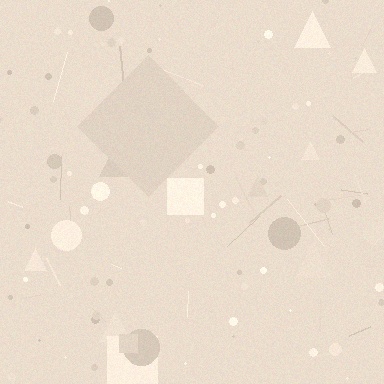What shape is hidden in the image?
A diamond is hidden in the image.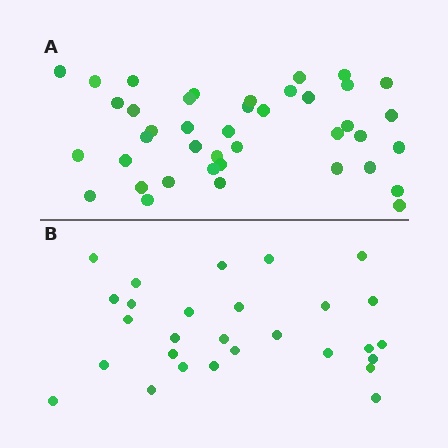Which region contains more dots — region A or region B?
Region A (the top region) has more dots.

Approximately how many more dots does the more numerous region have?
Region A has approximately 15 more dots than region B.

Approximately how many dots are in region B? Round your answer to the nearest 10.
About 30 dots. (The exact count is 28, which rounds to 30.)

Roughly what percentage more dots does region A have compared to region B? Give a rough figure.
About 45% more.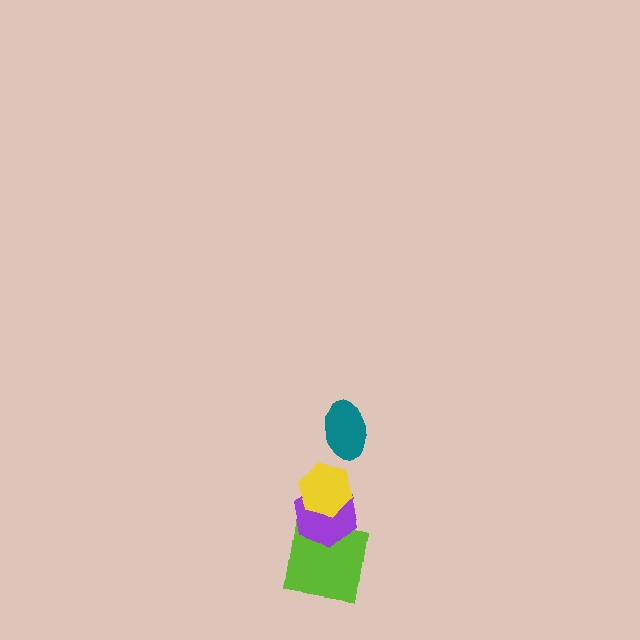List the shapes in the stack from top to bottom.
From top to bottom: the teal ellipse, the yellow hexagon, the purple hexagon, the lime square.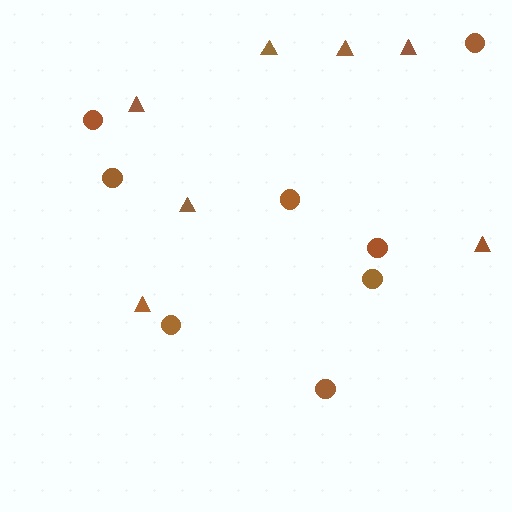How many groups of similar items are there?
There are 2 groups: one group of triangles (7) and one group of circles (8).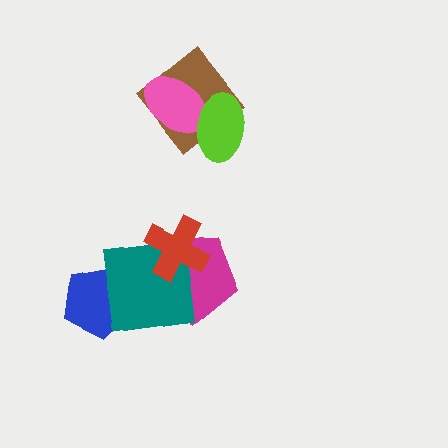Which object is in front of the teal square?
The red cross is in front of the teal square.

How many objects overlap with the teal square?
3 objects overlap with the teal square.